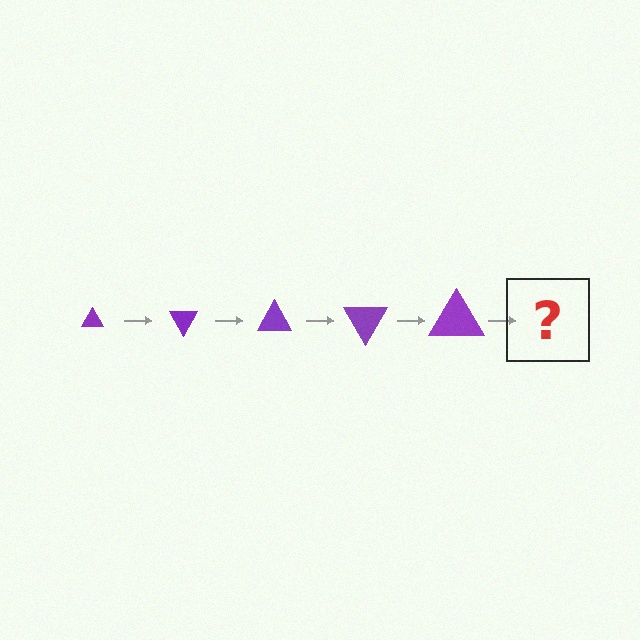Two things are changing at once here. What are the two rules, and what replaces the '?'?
The two rules are that the triangle grows larger each step and it rotates 60 degrees each step. The '?' should be a triangle, larger than the previous one and rotated 300 degrees from the start.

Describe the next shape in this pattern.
It should be a triangle, larger than the previous one and rotated 300 degrees from the start.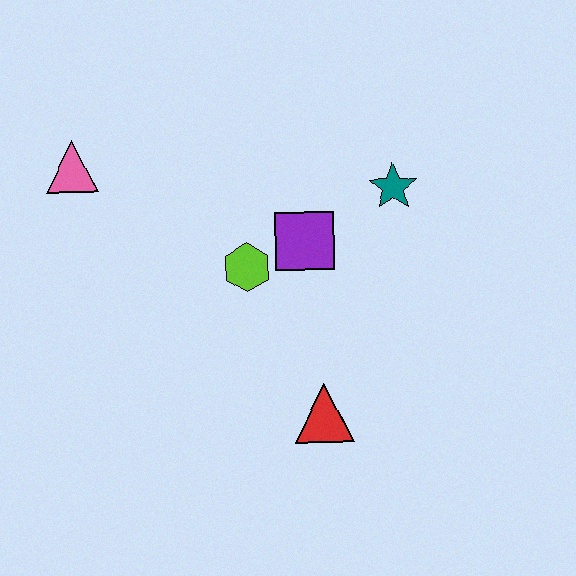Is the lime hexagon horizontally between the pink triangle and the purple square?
Yes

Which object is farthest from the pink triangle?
The red triangle is farthest from the pink triangle.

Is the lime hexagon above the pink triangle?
No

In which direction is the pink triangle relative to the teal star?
The pink triangle is to the left of the teal star.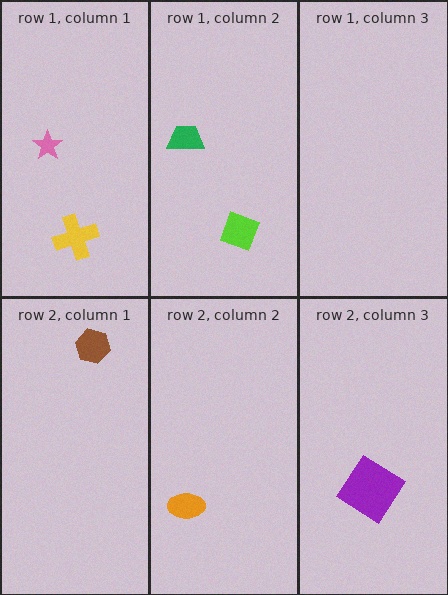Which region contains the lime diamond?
The row 1, column 2 region.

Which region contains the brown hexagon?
The row 2, column 1 region.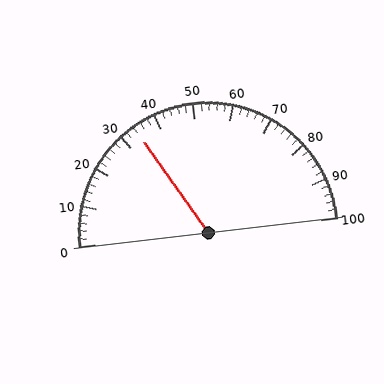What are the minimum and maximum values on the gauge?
The gauge ranges from 0 to 100.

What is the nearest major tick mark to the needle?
The nearest major tick mark is 30.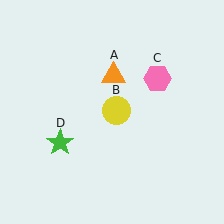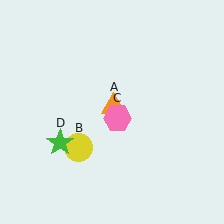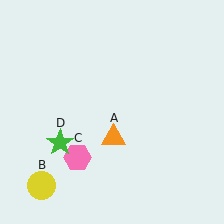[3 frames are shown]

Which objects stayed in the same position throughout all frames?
Green star (object D) remained stationary.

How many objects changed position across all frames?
3 objects changed position: orange triangle (object A), yellow circle (object B), pink hexagon (object C).